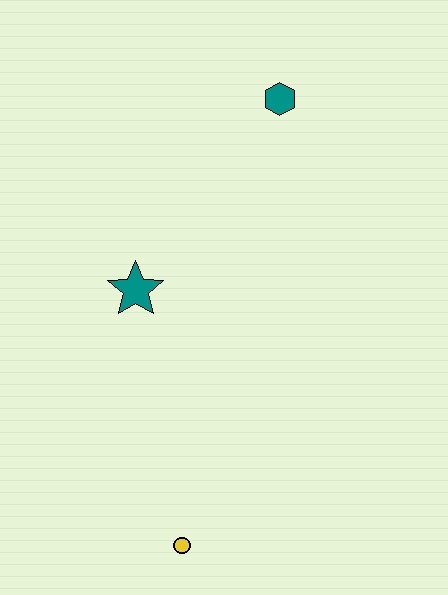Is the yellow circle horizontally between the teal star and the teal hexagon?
Yes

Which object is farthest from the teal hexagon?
The yellow circle is farthest from the teal hexagon.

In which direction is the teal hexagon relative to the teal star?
The teal hexagon is above the teal star.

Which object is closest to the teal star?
The teal hexagon is closest to the teal star.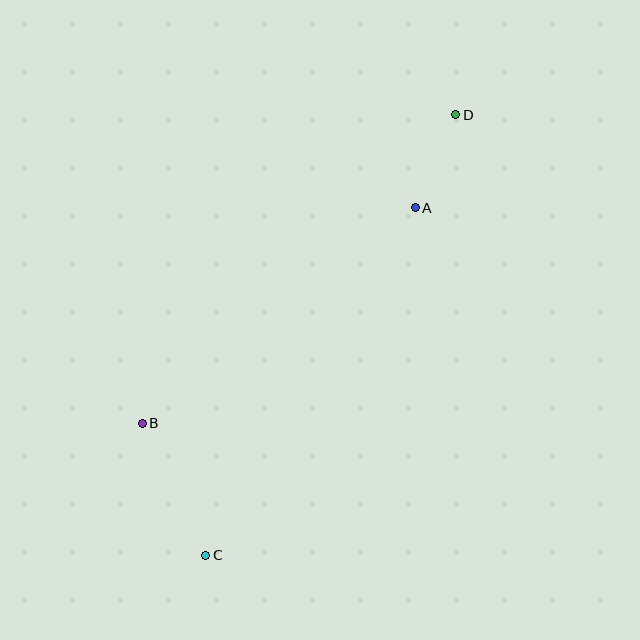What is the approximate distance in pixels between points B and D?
The distance between B and D is approximately 440 pixels.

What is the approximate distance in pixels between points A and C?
The distance between A and C is approximately 406 pixels.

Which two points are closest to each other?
Points A and D are closest to each other.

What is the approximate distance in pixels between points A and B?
The distance between A and B is approximately 348 pixels.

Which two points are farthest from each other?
Points C and D are farthest from each other.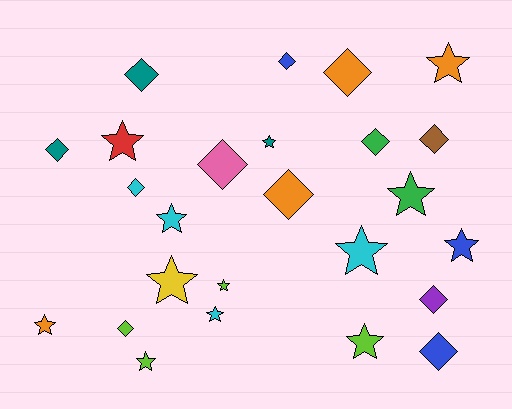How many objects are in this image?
There are 25 objects.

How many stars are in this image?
There are 13 stars.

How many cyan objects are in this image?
There are 4 cyan objects.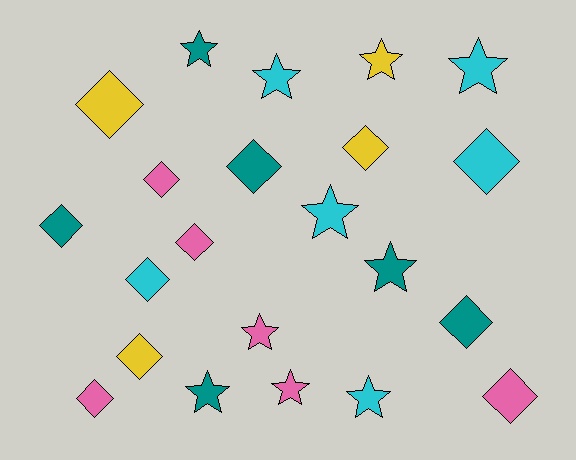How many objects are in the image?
There are 22 objects.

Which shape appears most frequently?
Diamond, with 12 objects.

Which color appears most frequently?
Teal, with 6 objects.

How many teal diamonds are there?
There are 3 teal diamonds.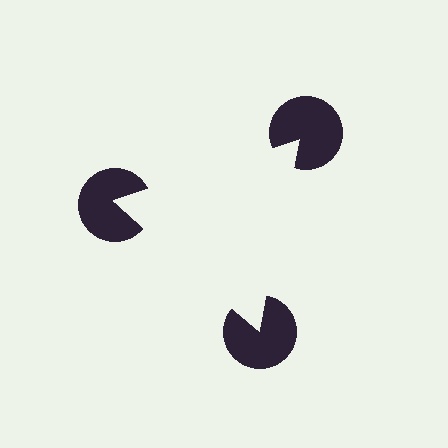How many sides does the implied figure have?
3 sides.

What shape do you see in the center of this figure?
An illusory triangle — its edges are inferred from the aligned wedge cuts in the pac-man discs, not physically drawn.